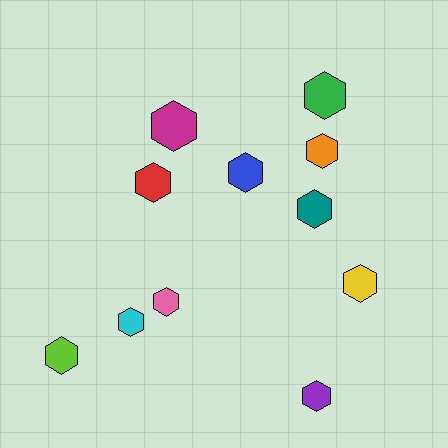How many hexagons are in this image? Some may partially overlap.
There are 11 hexagons.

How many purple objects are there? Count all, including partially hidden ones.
There is 1 purple object.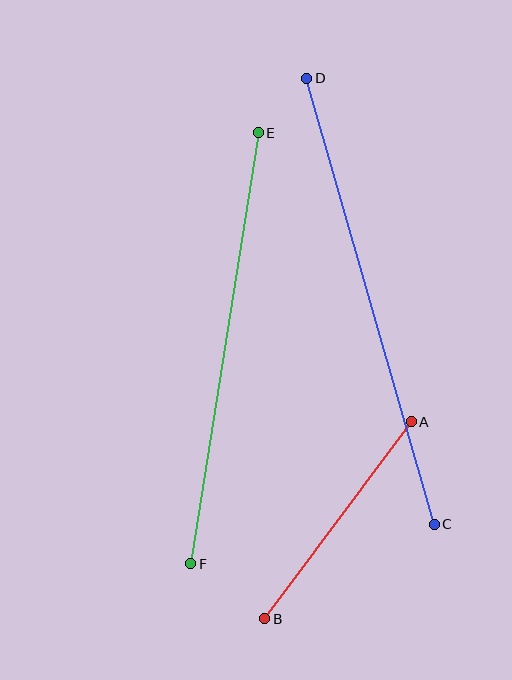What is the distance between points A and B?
The distance is approximately 245 pixels.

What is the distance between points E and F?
The distance is approximately 436 pixels.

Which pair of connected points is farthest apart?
Points C and D are farthest apart.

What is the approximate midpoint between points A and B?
The midpoint is at approximately (338, 520) pixels.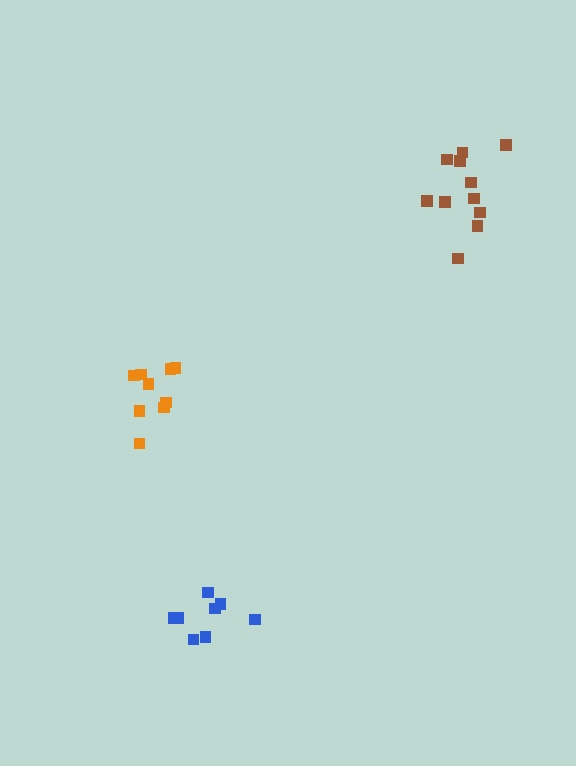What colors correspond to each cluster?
The clusters are colored: orange, brown, blue.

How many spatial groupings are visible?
There are 3 spatial groupings.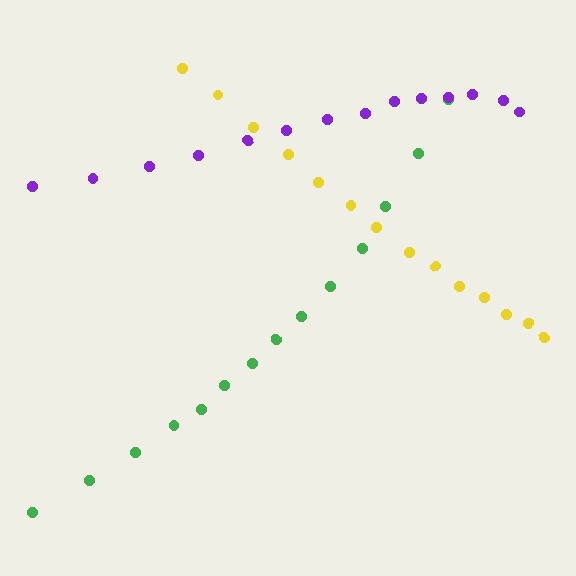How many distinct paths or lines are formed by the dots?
There are 3 distinct paths.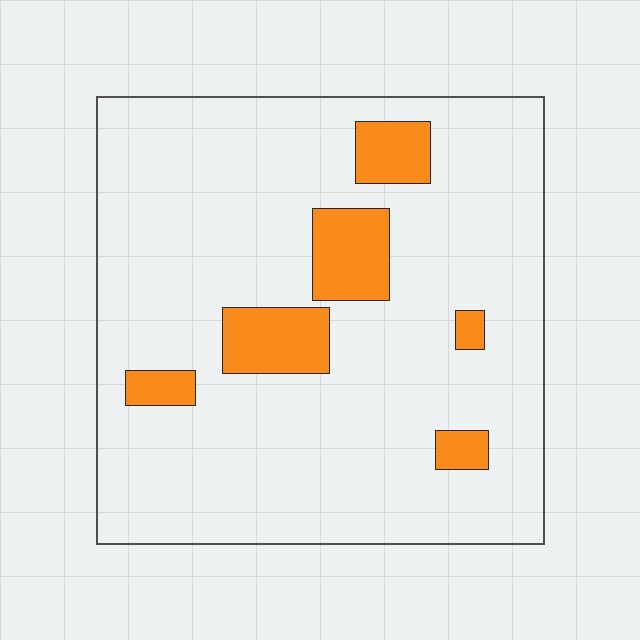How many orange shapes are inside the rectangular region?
6.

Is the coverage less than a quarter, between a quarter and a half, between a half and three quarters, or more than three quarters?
Less than a quarter.